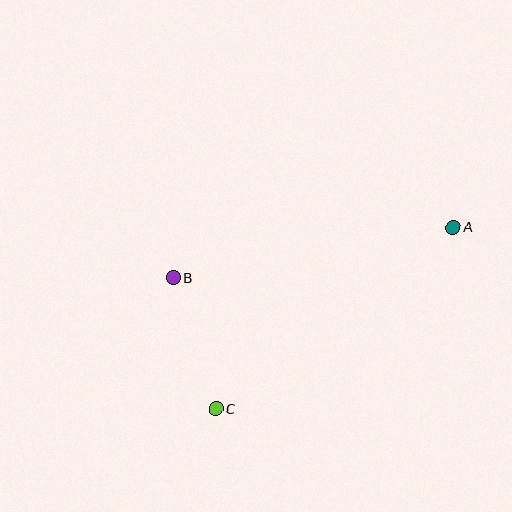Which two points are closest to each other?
Points B and C are closest to each other.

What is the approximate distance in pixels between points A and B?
The distance between A and B is approximately 285 pixels.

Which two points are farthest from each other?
Points A and C are farthest from each other.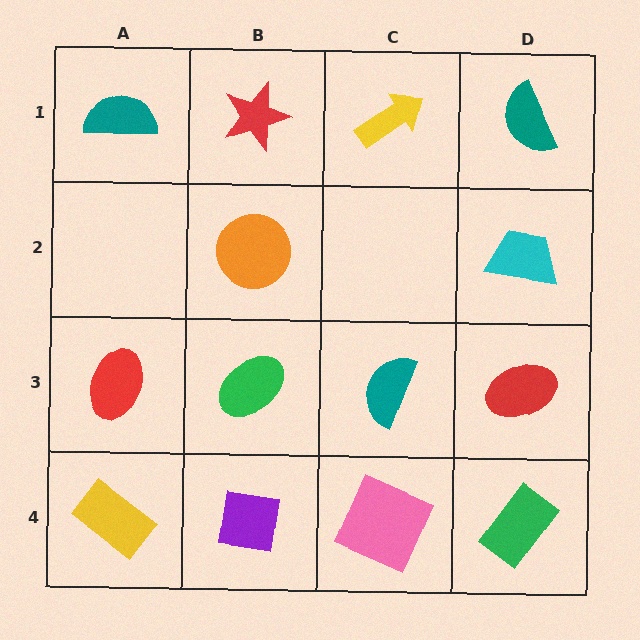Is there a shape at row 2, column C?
No, that cell is empty.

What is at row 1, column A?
A teal semicircle.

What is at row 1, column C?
A yellow arrow.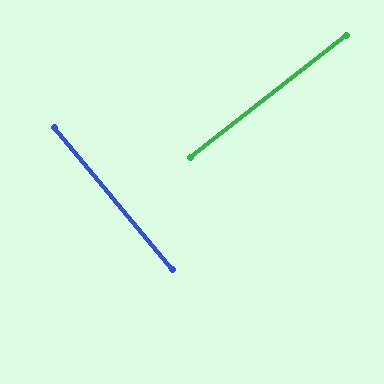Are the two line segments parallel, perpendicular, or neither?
Perpendicular — they meet at approximately 89°.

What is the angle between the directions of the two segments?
Approximately 89 degrees.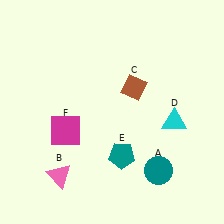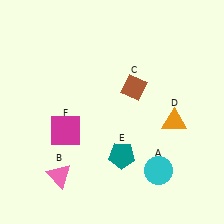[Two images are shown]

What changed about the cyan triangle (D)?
In Image 1, D is cyan. In Image 2, it changed to orange.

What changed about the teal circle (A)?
In Image 1, A is teal. In Image 2, it changed to cyan.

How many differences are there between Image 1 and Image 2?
There are 2 differences between the two images.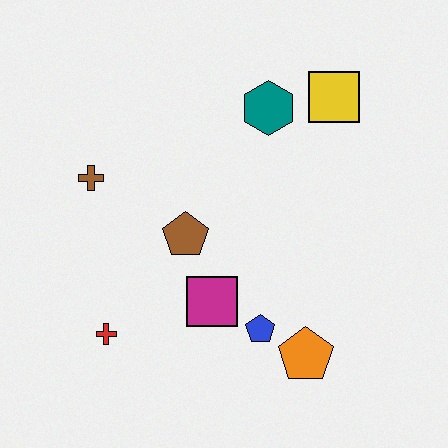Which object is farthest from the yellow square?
The red cross is farthest from the yellow square.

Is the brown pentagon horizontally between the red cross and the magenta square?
Yes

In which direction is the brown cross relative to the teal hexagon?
The brown cross is to the left of the teal hexagon.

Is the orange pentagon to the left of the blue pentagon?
No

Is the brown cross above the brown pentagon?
Yes